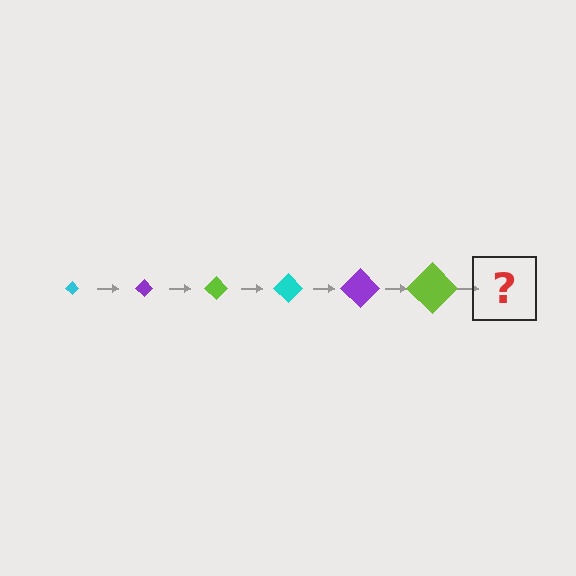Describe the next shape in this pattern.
It should be a cyan diamond, larger than the previous one.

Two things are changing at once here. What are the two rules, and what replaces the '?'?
The two rules are that the diamond grows larger each step and the color cycles through cyan, purple, and lime. The '?' should be a cyan diamond, larger than the previous one.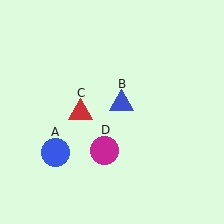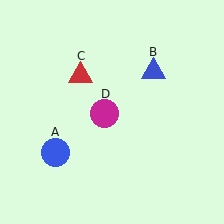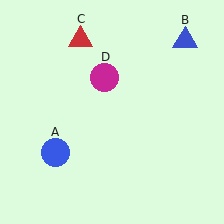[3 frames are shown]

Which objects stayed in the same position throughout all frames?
Blue circle (object A) remained stationary.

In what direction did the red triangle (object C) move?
The red triangle (object C) moved up.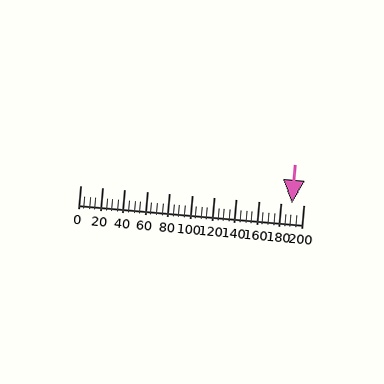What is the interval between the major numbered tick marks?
The major tick marks are spaced 20 units apart.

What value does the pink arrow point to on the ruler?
The pink arrow points to approximately 190.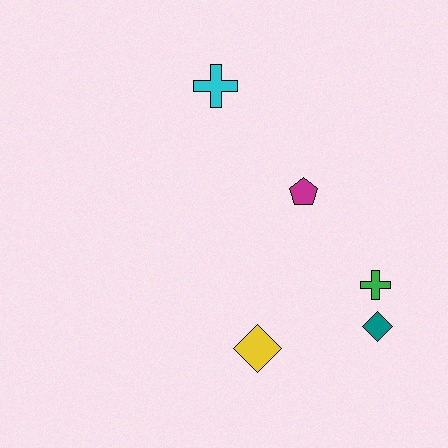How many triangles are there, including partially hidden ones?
There are no triangles.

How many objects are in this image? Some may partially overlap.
There are 5 objects.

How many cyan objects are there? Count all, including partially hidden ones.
There is 1 cyan object.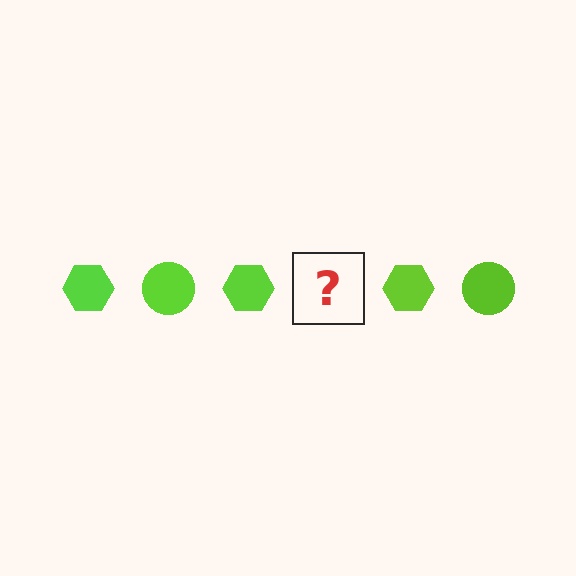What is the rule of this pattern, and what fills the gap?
The rule is that the pattern cycles through hexagon, circle shapes in lime. The gap should be filled with a lime circle.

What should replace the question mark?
The question mark should be replaced with a lime circle.